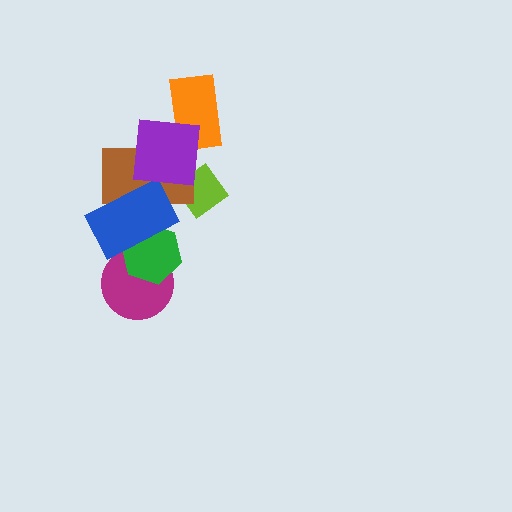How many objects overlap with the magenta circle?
2 objects overlap with the magenta circle.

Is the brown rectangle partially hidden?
Yes, it is partially covered by another shape.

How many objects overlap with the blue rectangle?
3 objects overlap with the blue rectangle.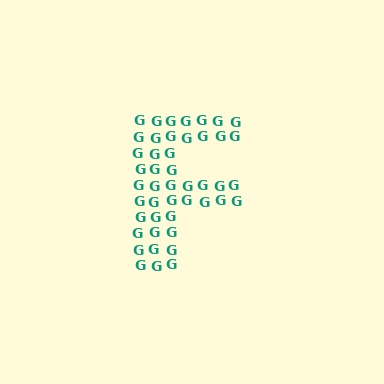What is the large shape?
The large shape is the letter F.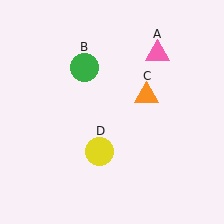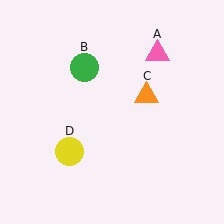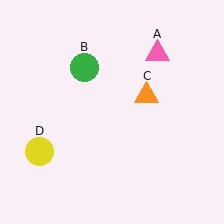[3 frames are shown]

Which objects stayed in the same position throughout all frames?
Pink triangle (object A) and green circle (object B) and orange triangle (object C) remained stationary.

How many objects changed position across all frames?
1 object changed position: yellow circle (object D).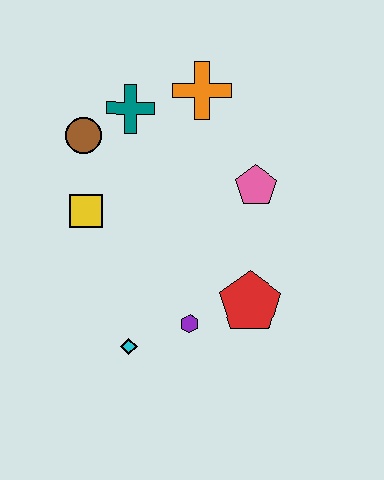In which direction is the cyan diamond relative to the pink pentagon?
The cyan diamond is below the pink pentagon.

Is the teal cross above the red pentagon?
Yes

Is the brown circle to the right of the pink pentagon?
No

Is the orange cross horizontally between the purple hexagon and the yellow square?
No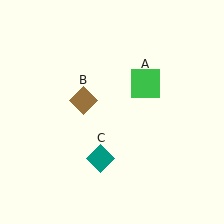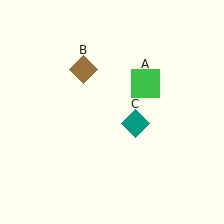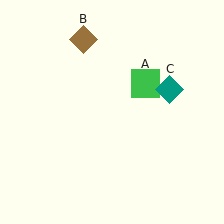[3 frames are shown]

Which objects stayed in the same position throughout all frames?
Green square (object A) remained stationary.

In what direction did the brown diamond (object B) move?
The brown diamond (object B) moved up.